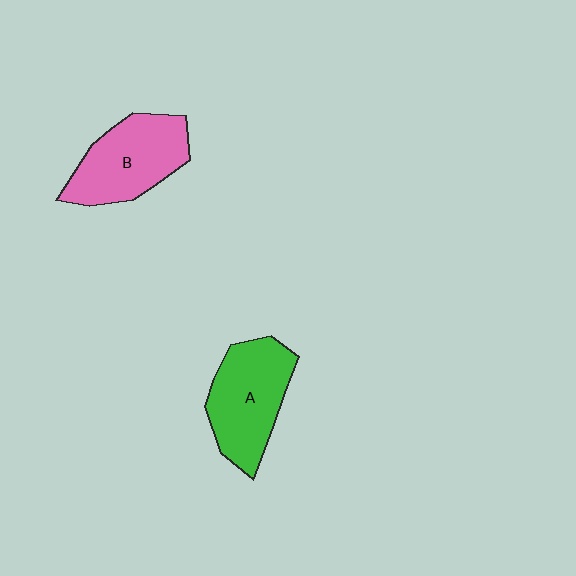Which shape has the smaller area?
Shape B (pink).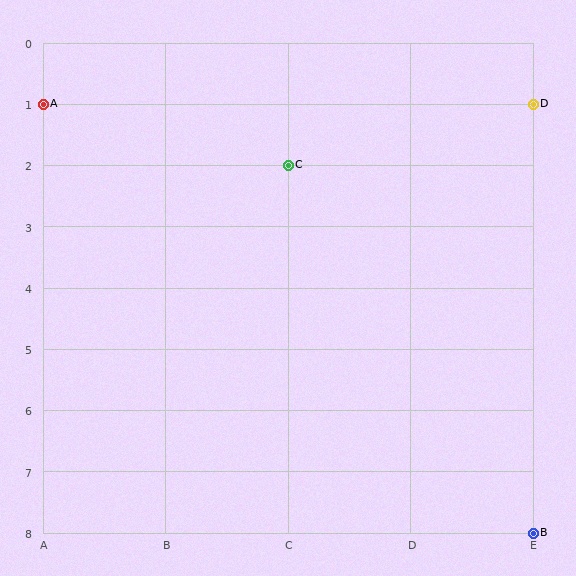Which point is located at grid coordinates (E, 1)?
Point D is at (E, 1).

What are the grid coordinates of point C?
Point C is at grid coordinates (C, 2).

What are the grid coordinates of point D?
Point D is at grid coordinates (E, 1).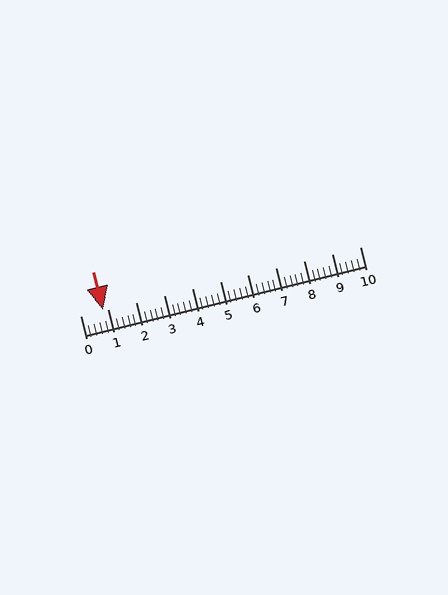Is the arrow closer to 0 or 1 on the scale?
The arrow is closer to 1.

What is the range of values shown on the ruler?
The ruler shows values from 0 to 10.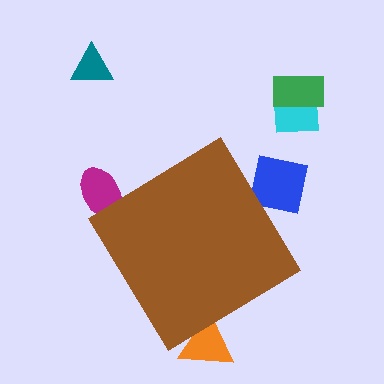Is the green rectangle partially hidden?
No, the green rectangle is fully visible.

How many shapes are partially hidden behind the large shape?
3 shapes are partially hidden.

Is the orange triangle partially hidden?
Yes, the orange triangle is partially hidden behind the brown diamond.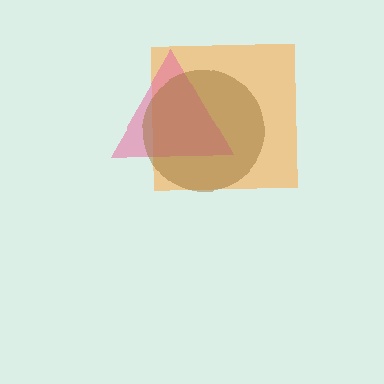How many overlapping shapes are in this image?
There are 3 overlapping shapes in the image.